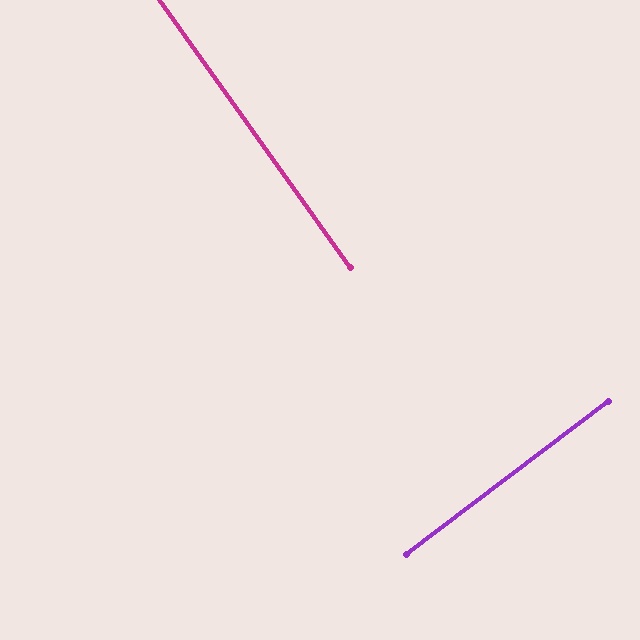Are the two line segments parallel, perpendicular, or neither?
Perpendicular — they meet at approximately 88°.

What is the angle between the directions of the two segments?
Approximately 88 degrees.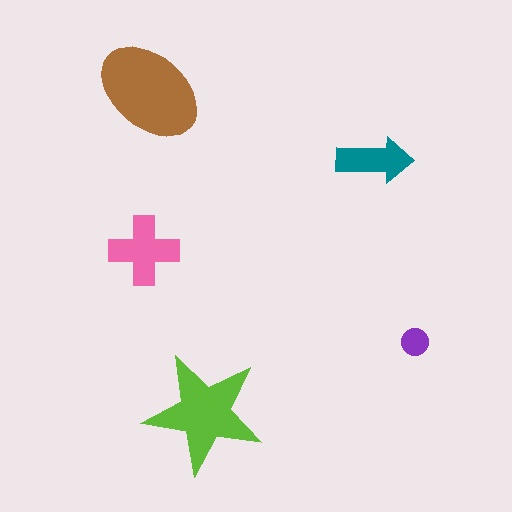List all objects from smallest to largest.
The purple circle, the teal arrow, the pink cross, the lime star, the brown ellipse.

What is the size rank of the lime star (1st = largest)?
2nd.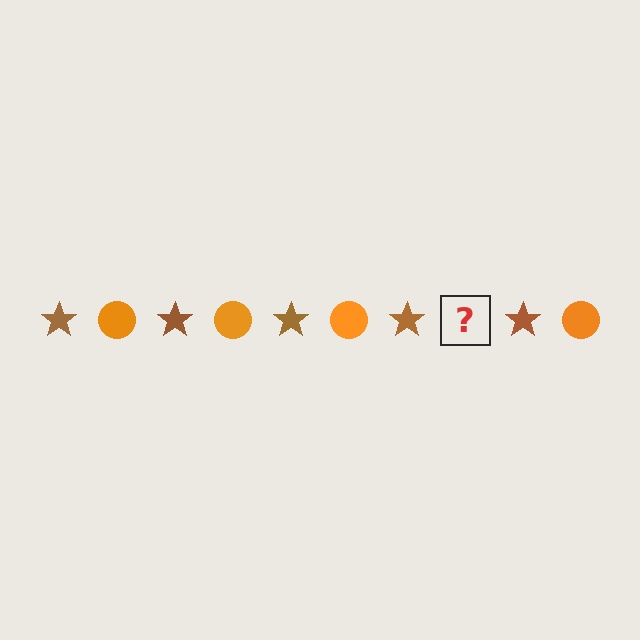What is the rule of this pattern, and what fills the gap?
The rule is that the pattern alternates between brown star and orange circle. The gap should be filled with an orange circle.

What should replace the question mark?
The question mark should be replaced with an orange circle.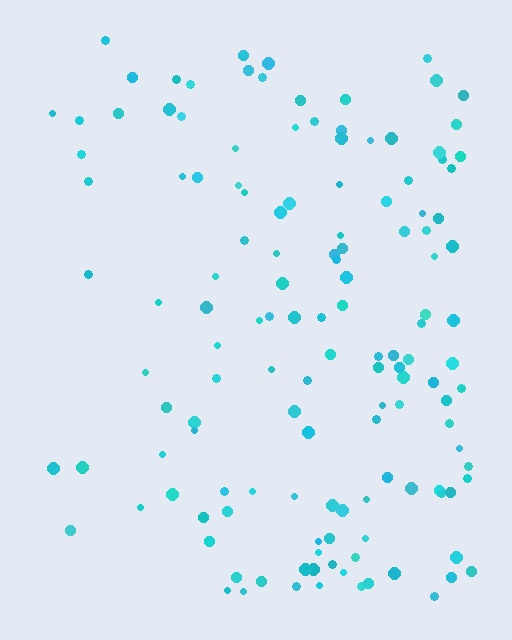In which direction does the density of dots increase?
From left to right, with the right side densest.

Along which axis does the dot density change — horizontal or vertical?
Horizontal.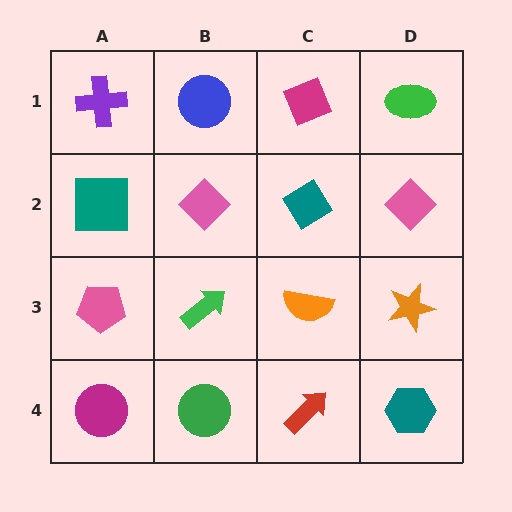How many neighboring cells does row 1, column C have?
3.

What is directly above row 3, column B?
A pink diamond.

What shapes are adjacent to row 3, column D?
A pink diamond (row 2, column D), a teal hexagon (row 4, column D), an orange semicircle (row 3, column C).